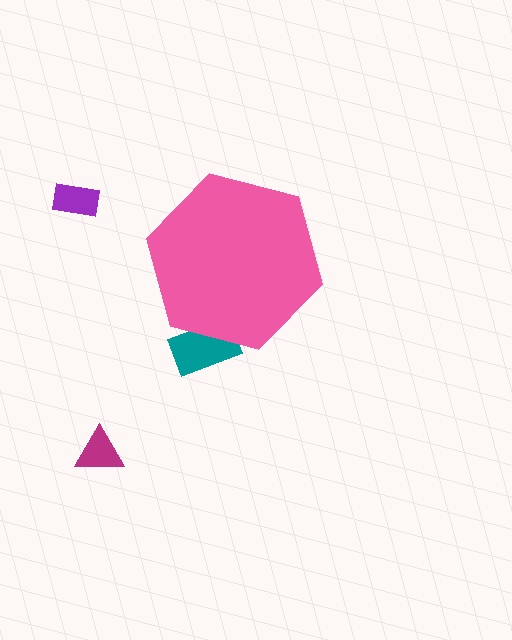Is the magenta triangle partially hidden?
No, the magenta triangle is fully visible.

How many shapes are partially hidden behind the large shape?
1 shape is partially hidden.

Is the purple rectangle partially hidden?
No, the purple rectangle is fully visible.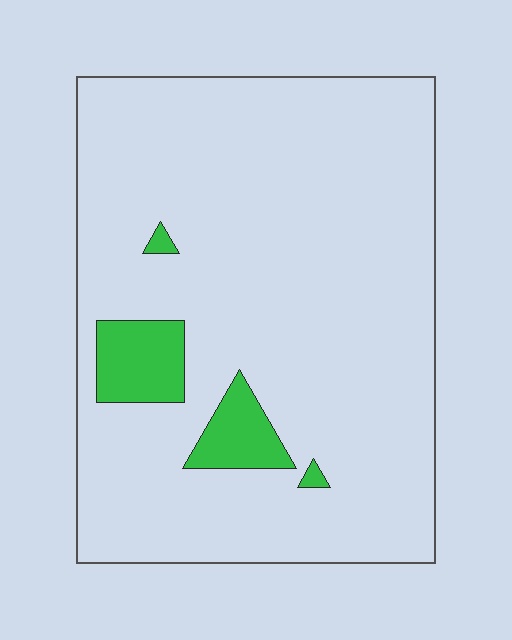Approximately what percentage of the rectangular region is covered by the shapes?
Approximately 10%.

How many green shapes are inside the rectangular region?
4.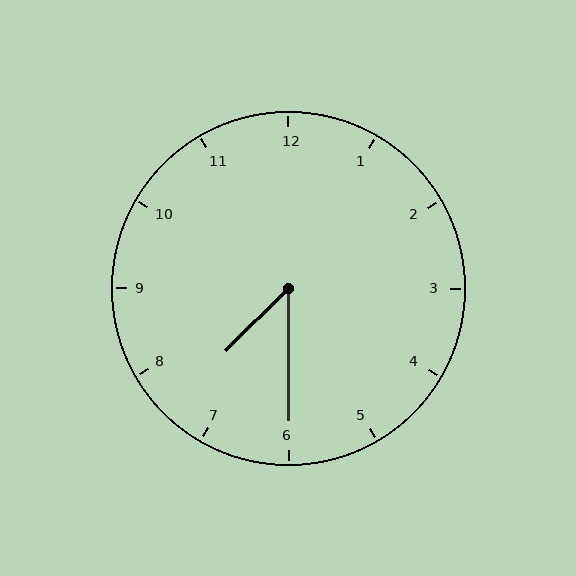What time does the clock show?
7:30.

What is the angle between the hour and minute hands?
Approximately 45 degrees.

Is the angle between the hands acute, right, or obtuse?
It is acute.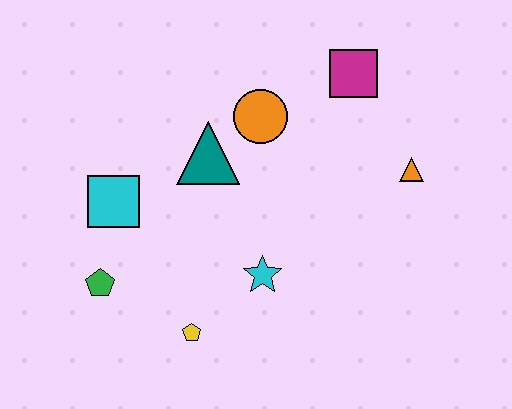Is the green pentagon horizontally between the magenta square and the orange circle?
No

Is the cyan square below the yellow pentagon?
No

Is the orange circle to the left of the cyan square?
No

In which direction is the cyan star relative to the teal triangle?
The cyan star is below the teal triangle.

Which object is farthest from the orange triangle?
The green pentagon is farthest from the orange triangle.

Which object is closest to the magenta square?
The orange circle is closest to the magenta square.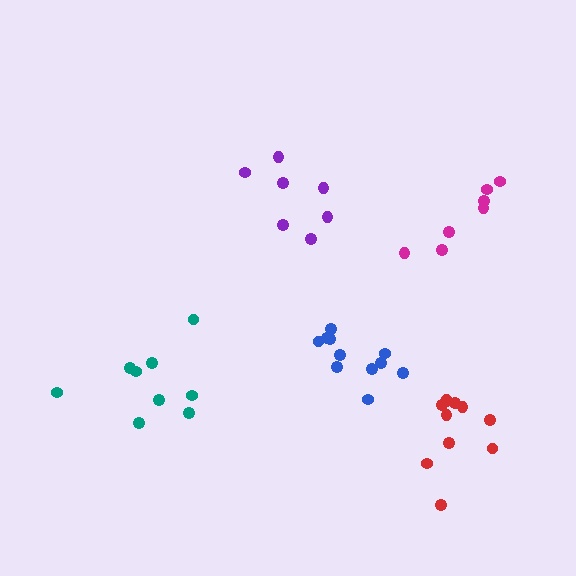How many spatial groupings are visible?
There are 5 spatial groupings.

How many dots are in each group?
Group 1: 9 dots, Group 2: 11 dots, Group 3: 11 dots, Group 4: 7 dots, Group 5: 7 dots (45 total).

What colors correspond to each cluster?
The clusters are colored: teal, blue, red, purple, magenta.